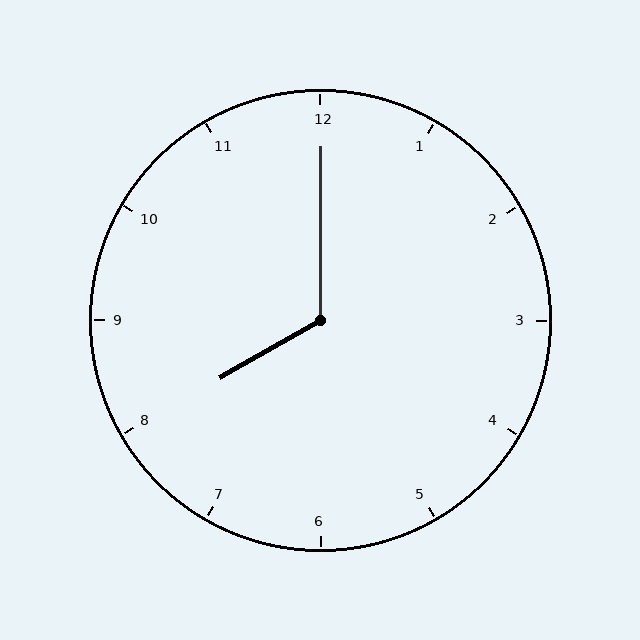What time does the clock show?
8:00.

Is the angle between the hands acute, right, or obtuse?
It is obtuse.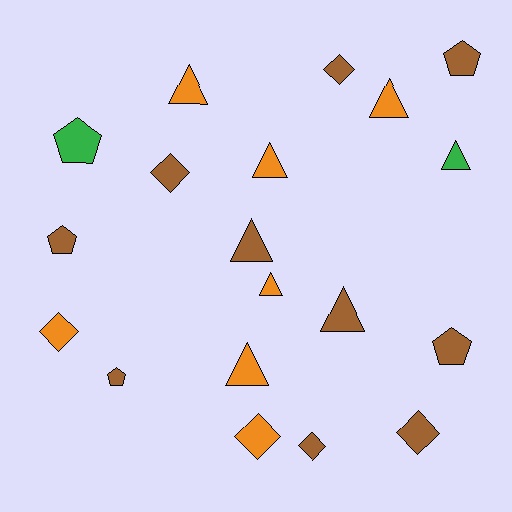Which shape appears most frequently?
Triangle, with 8 objects.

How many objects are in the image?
There are 19 objects.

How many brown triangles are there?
There are 2 brown triangles.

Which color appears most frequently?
Brown, with 10 objects.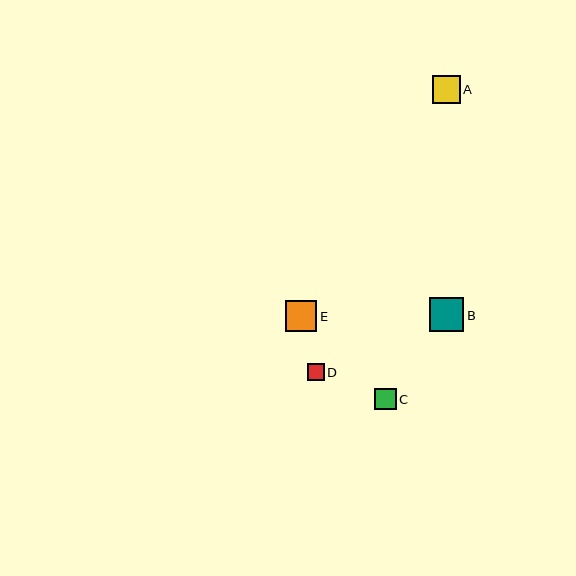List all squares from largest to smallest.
From largest to smallest: B, E, A, C, D.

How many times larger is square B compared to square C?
Square B is approximately 1.6 times the size of square C.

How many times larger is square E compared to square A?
Square E is approximately 1.1 times the size of square A.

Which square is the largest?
Square B is the largest with a size of approximately 34 pixels.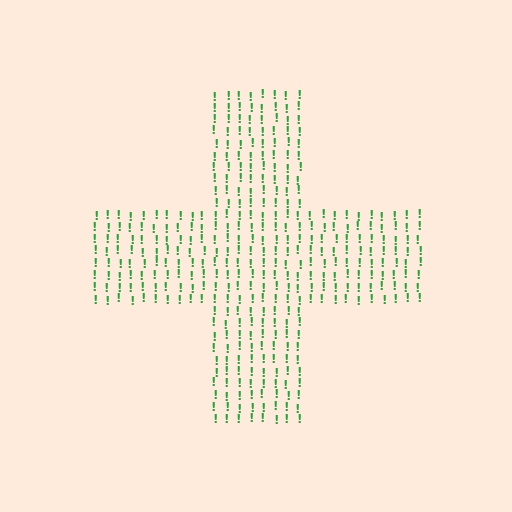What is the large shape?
The large shape is a cross.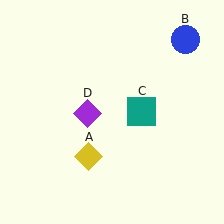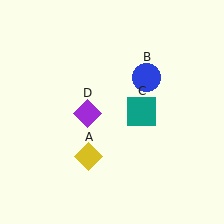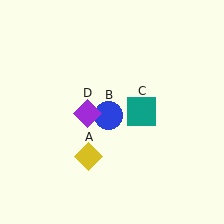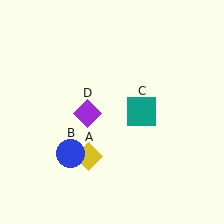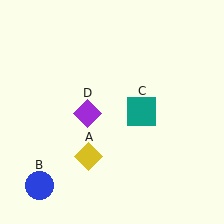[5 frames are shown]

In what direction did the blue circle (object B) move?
The blue circle (object B) moved down and to the left.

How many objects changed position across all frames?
1 object changed position: blue circle (object B).